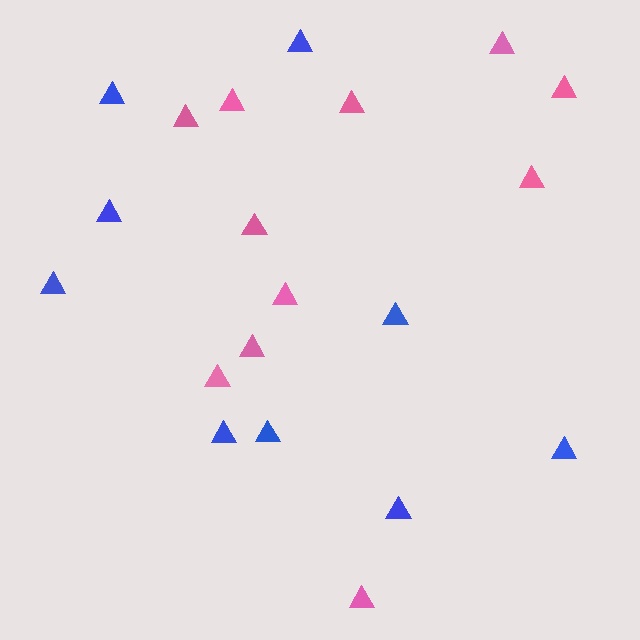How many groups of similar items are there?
There are 2 groups: one group of blue triangles (9) and one group of pink triangles (11).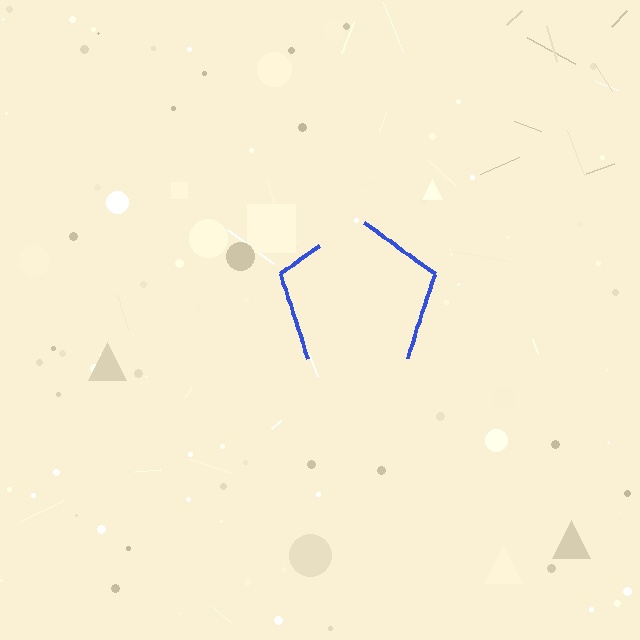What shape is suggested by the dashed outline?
The dashed outline suggests a pentagon.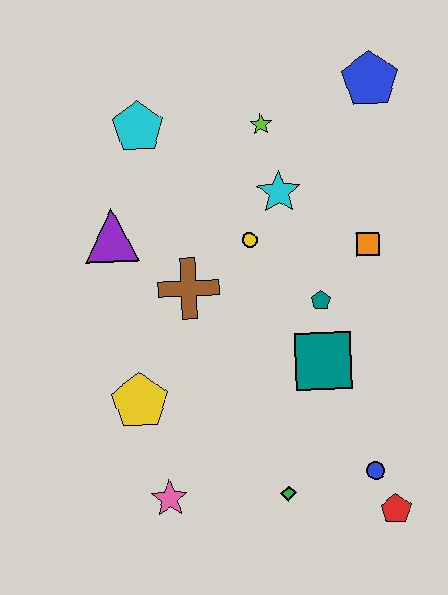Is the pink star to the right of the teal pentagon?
No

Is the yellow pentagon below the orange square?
Yes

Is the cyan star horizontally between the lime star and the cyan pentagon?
No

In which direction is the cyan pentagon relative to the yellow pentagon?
The cyan pentagon is above the yellow pentagon.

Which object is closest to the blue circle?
The red pentagon is closest to the blue circle.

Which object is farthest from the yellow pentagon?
The blue pentagon is farthest from the yellow pentagon.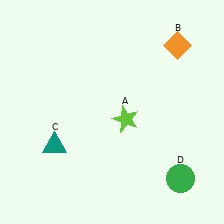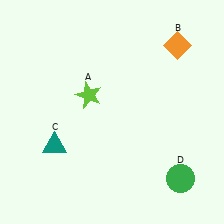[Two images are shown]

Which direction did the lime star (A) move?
The lime star (A) moved left.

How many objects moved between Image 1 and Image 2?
1 object moved between the two images.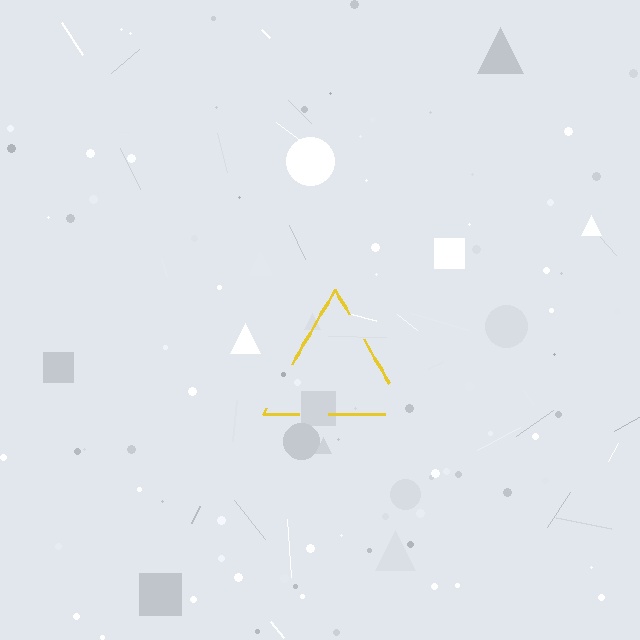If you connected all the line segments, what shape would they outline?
They would outline a triangle.